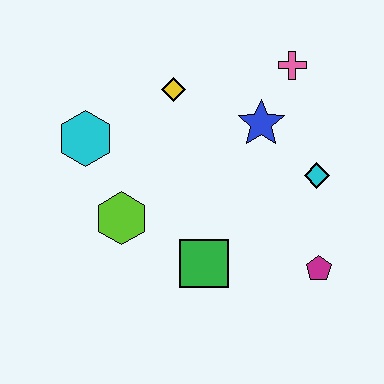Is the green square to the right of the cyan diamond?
No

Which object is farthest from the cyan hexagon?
The magenta pentagon is farthest from the cyan hexagon.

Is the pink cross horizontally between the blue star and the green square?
No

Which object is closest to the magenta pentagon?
The cyan diamond is closest to the magenta pentagon.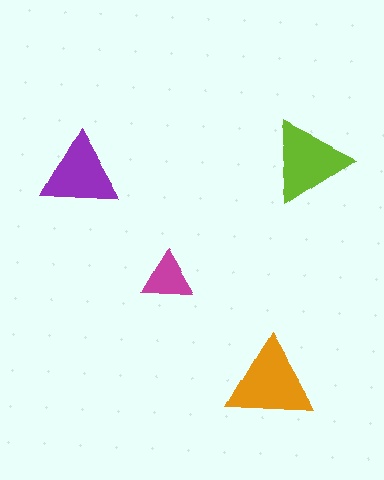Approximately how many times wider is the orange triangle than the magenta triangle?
About 1.5 times wider.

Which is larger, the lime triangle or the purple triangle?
The lime one.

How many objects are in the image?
There are 4 objects in the image.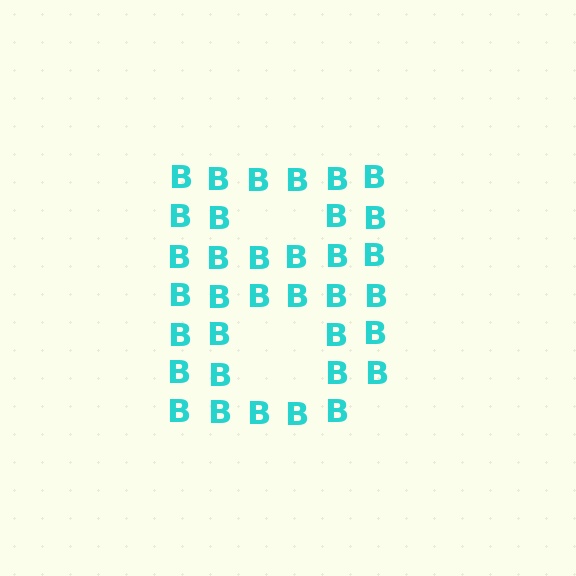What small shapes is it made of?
It is made of small letter B's.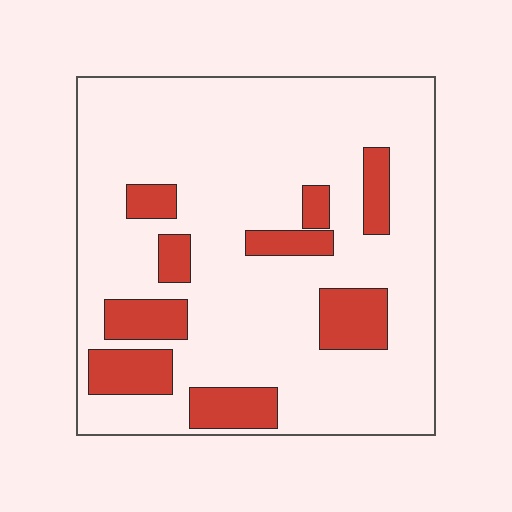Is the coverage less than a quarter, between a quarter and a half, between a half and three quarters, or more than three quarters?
Less than a quarter.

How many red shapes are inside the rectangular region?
9.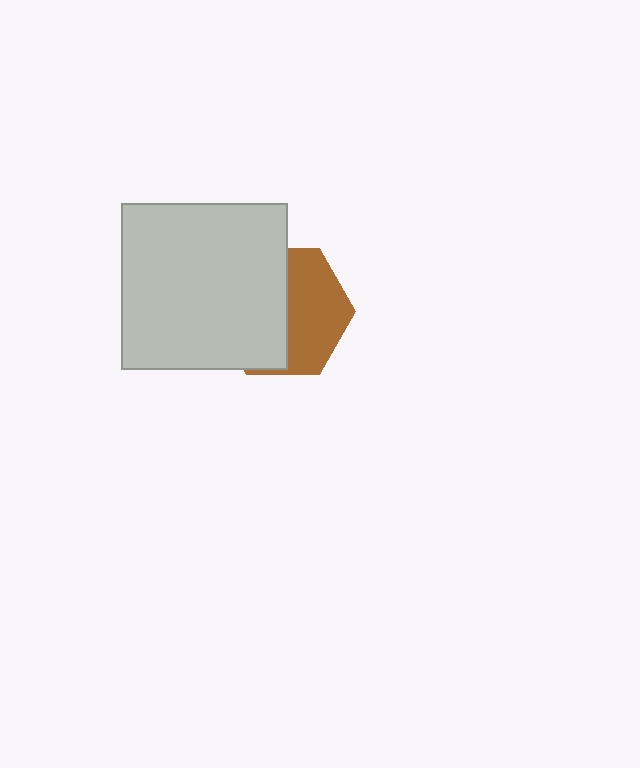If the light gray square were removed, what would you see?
You would see the complete brown hexagon.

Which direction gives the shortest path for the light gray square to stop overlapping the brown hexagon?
Moving left gives the shortest separation.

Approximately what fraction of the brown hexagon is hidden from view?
Roughly 52% of the brown hexagon is hidden behind the light gray square.